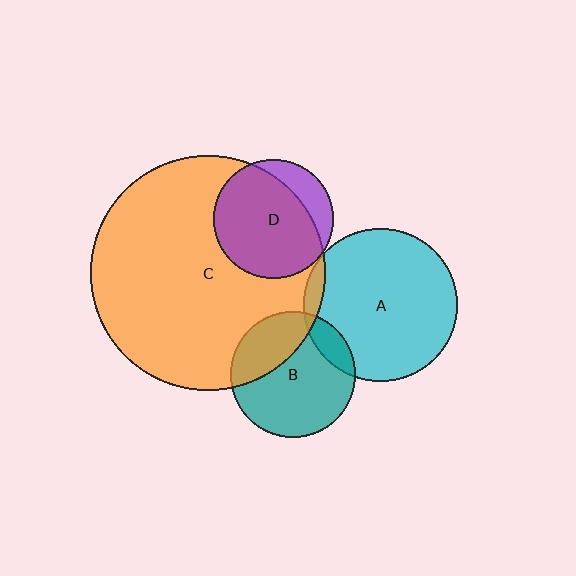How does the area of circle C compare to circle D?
Approximately 3.9 times.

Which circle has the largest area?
Circle C (orange).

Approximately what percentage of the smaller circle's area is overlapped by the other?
Approximately 15%.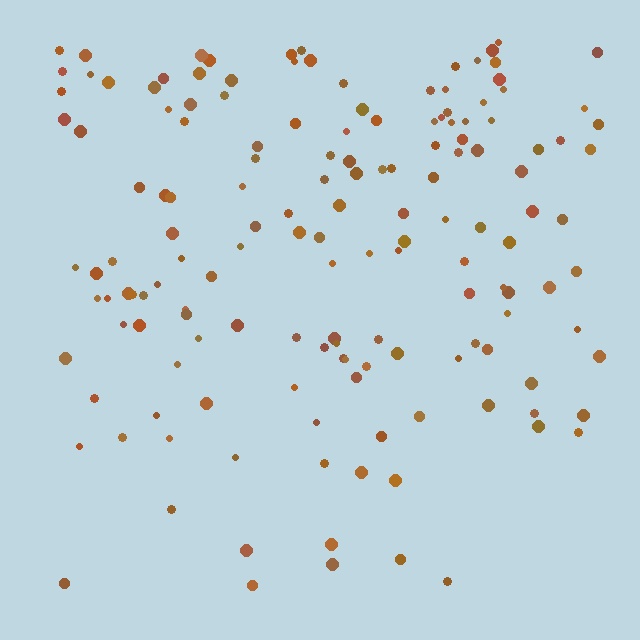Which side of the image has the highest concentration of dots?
The top.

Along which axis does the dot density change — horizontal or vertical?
Vertical.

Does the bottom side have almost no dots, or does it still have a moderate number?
Still a moderate number, just noticeably fewer than the top.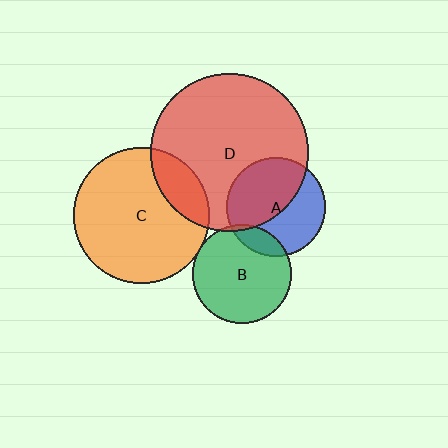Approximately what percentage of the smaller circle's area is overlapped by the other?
Approximately 5%.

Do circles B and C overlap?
Yes.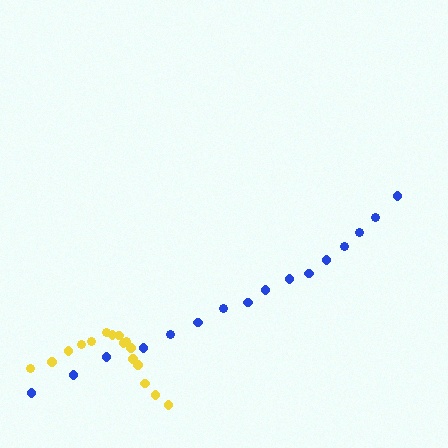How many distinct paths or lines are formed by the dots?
There are 2 distinct paths.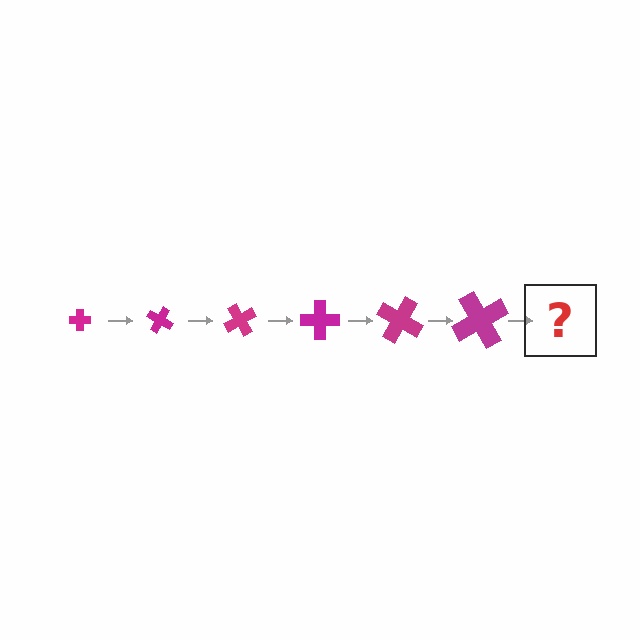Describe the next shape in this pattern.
It should be a cross, larger than the previous one and rotated 180 degrees from the start.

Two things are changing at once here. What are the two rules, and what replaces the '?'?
The two rules are that the cross grows larger each step and it rotates 30 degrees each step. The '?' should be a cross, larger than the previous one and rotated 180 degrees from the start.